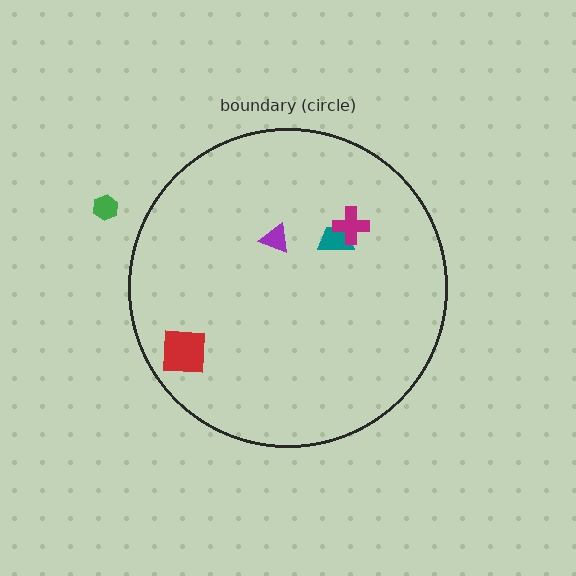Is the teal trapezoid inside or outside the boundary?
Inside.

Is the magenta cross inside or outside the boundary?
Inside.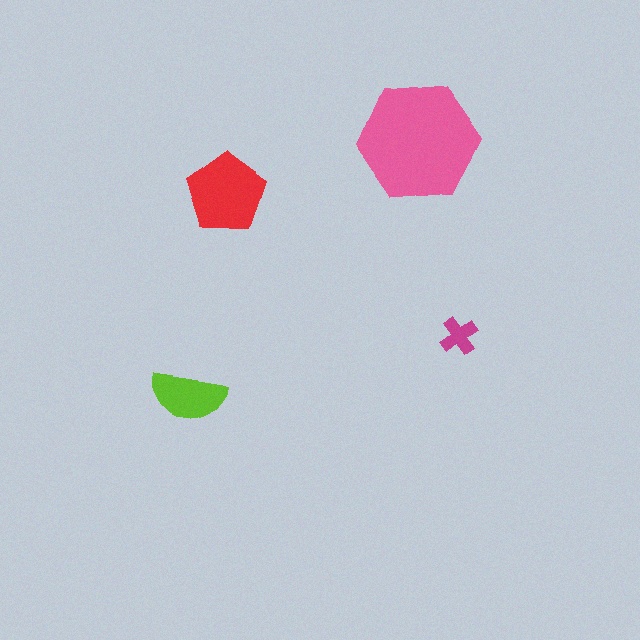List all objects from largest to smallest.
The pink hexagon, the red pentagon, the lime semicircle, the magenta cross.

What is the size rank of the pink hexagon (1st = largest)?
1st.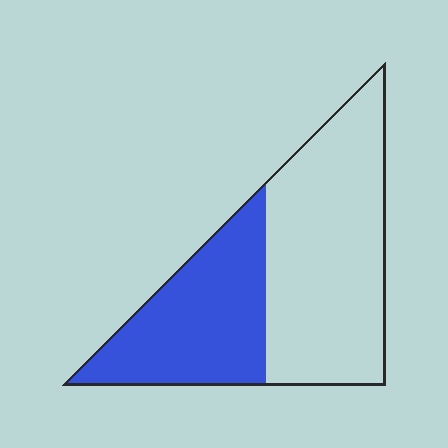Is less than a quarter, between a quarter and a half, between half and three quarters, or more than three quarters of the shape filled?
Between a quarter and a half.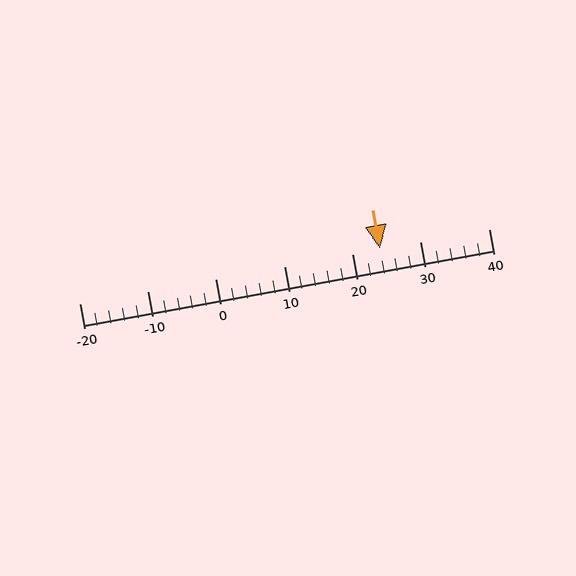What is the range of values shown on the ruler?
The ruler shows values from -20 to 40.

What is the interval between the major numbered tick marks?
The major tick marks are spaced 10 units apart.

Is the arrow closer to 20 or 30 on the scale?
The arrow is closer to 20.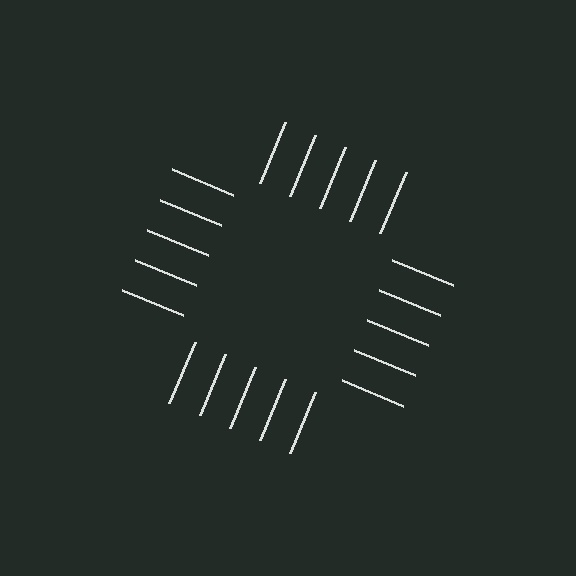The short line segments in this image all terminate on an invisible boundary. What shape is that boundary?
An illusory square — the line segments terminate on its edges but no continuous stroke is drawn.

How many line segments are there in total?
20 — 5 along each of the 4 edges.